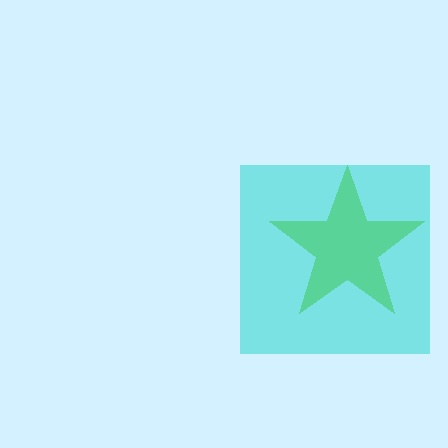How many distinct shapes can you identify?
There are 2 distinct shapes: a cyan square, a green star.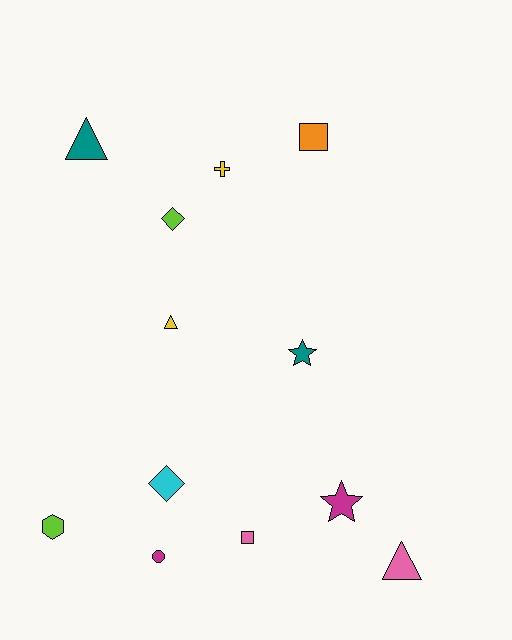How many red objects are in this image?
There are no red objects.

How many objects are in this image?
There are 12 objects.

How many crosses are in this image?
There is 1 cross.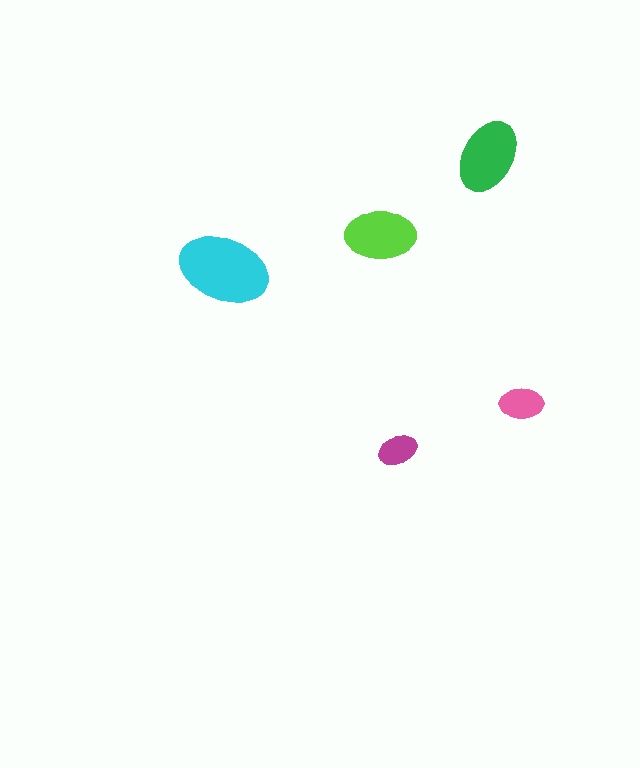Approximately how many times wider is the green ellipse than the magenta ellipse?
About 2 times wider.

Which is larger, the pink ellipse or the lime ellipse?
The lime one.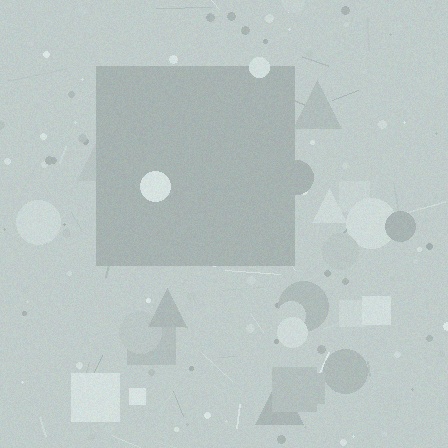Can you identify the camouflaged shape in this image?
The camouflaged shape is a square.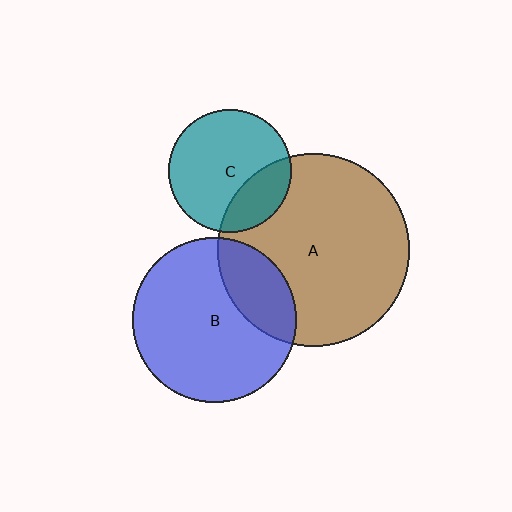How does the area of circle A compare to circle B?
Approximately 1.4 times.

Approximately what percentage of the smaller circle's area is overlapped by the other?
Approximately 25%.